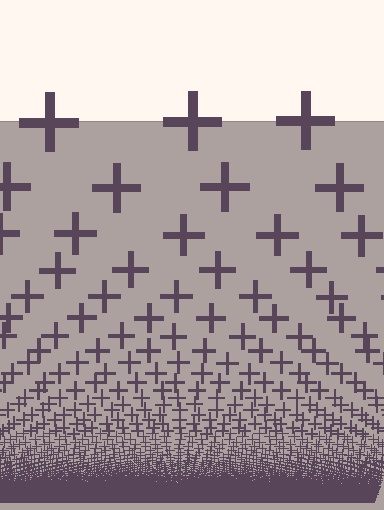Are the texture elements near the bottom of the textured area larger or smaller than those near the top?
Smaller. The gradient is inverted — elements near the bottom are smaller and denser.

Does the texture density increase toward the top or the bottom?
Density increases toward the bottom.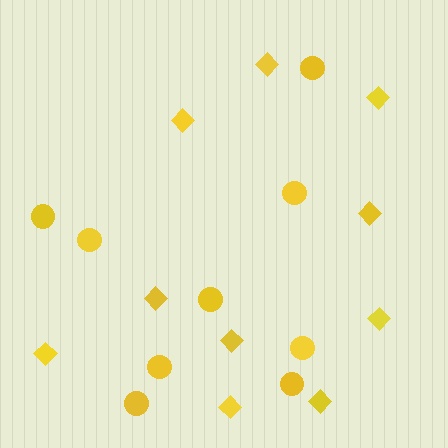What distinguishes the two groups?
There are 2 groups: one group of diamonds (10) and one group of circles (9).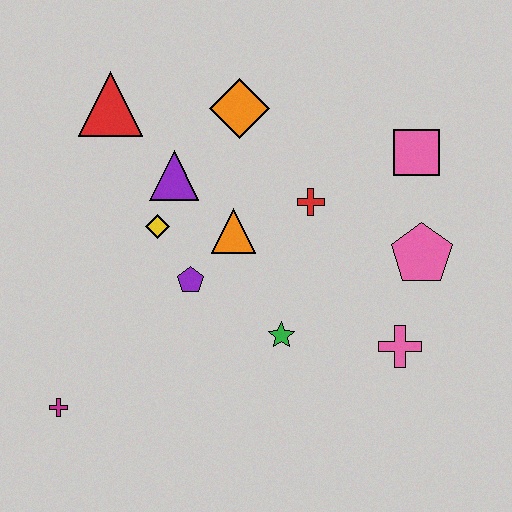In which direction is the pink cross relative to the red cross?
The pink cross is below the red cross.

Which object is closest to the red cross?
The orange triangle is closest to the red cross.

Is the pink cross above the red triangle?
No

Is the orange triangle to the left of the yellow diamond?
No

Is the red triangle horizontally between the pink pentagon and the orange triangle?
No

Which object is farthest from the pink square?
The magenta cross is farthest from the pink square.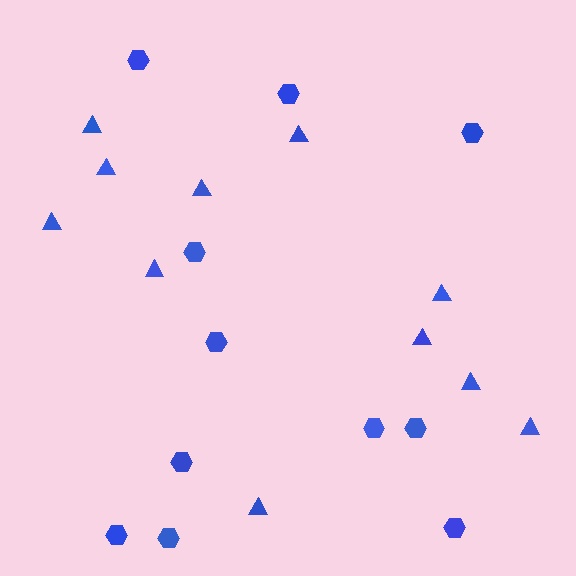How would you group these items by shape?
There are 2 groups: one group of hexagons (11) and one group of triangles (11).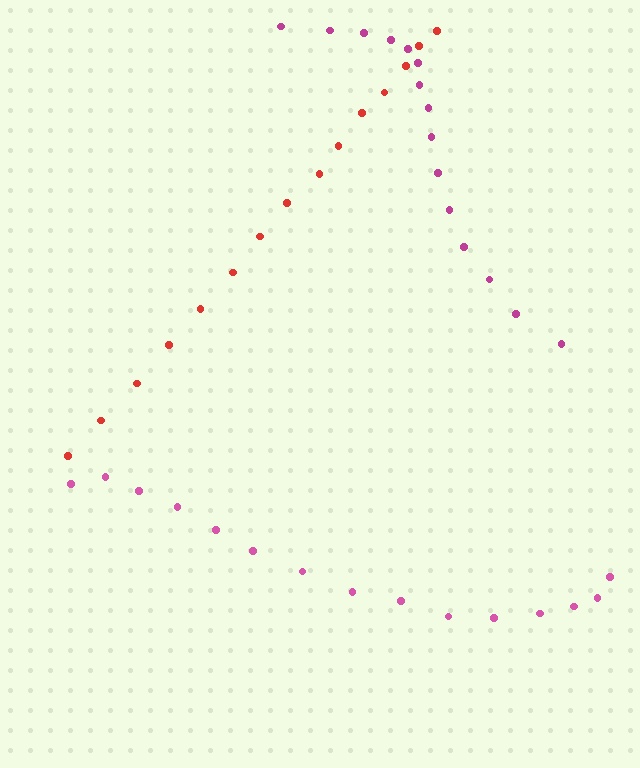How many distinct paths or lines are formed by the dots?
There are 3 distinct paths.